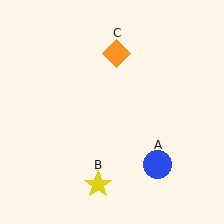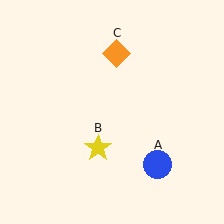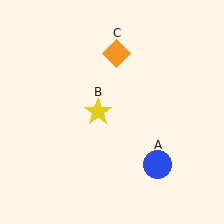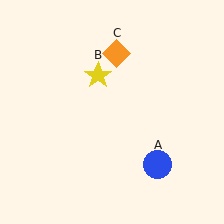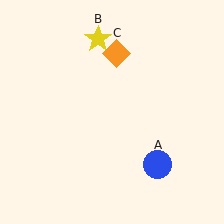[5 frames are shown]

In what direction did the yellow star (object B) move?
The yellow star (object B) moved up.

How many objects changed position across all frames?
1 object changed position: yellow star (object B).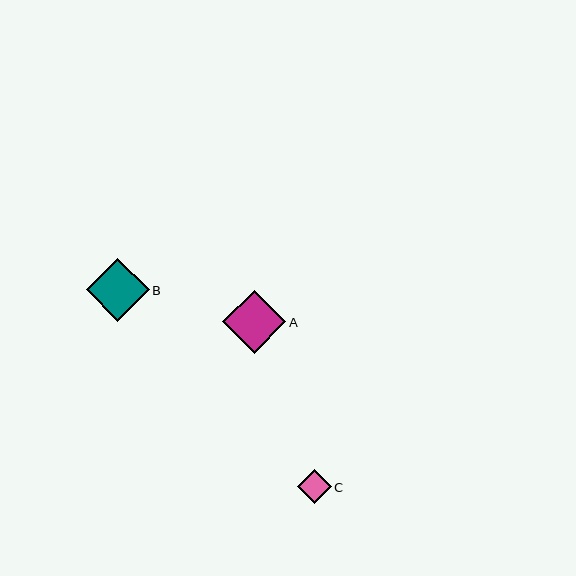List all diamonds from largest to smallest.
From largest to smallest: A, B, C.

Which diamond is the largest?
Diamond A is the largest with a size of approximately 63 pixels.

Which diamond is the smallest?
Diamond C is the smallest with a size of approximately 34 pixels.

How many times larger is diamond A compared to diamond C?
Diamond A is approximately 1.9 times the size of diamond C.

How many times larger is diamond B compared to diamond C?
Diamond B is approximately 1.8 times the size of diamond C.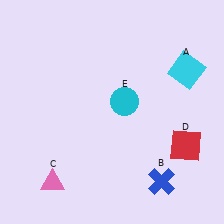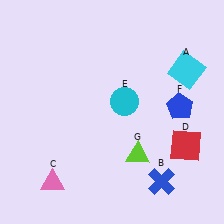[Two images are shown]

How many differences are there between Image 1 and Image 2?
There are 2 differences between the two images.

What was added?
A blue pentagon (F), a lime triangle (G) were added in Image 2.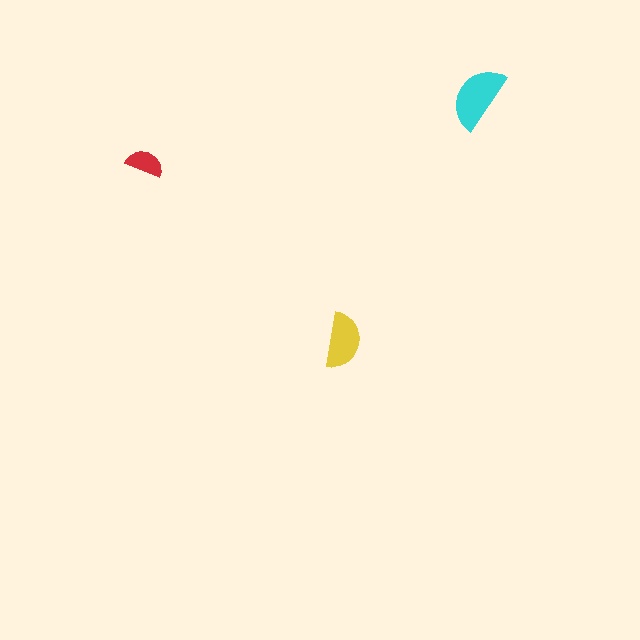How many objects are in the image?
There are 3 objects in the image.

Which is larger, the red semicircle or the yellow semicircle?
The yellow one.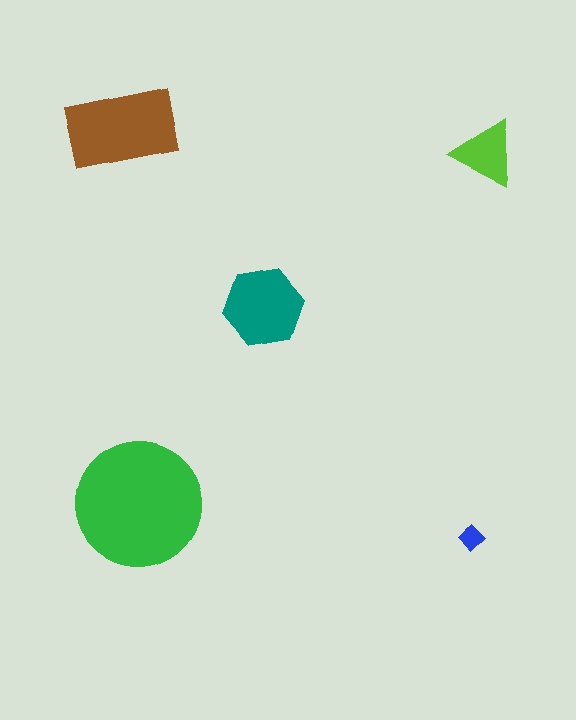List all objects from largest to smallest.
The green circle, the brown rectangle, the teal hexagon, the lime triangle, the blue diamond.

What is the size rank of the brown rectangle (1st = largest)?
2nd.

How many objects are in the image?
There are 5 objects in the image.